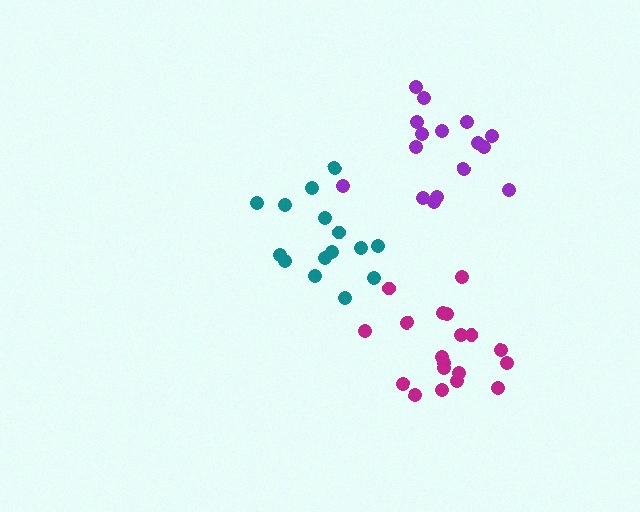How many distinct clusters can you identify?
There are 3 distinct clusters.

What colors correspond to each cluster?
The clusters are colored: purple, magenta, teal.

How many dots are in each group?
Group 1: 16 dots, Group 2: 19 dots, Group 3: 15 dots (50 total).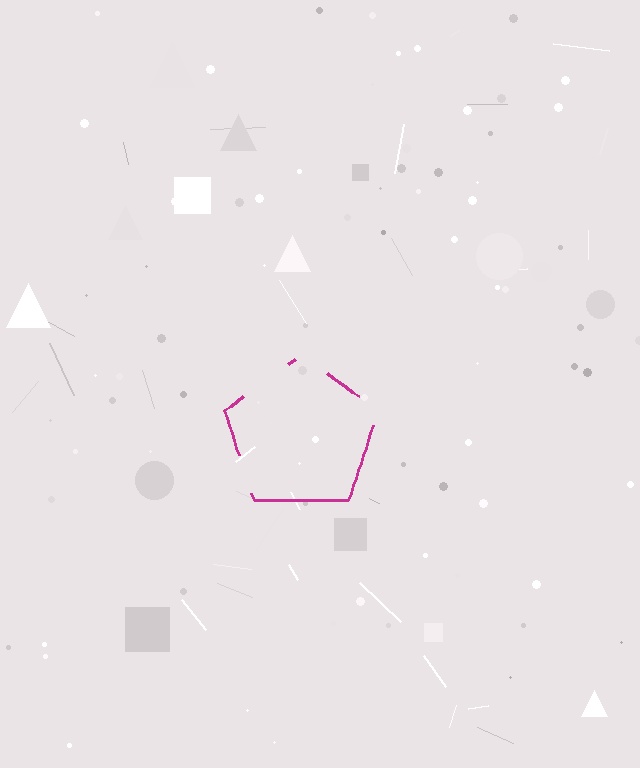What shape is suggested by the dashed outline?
The dashed outline suggests a pentagon.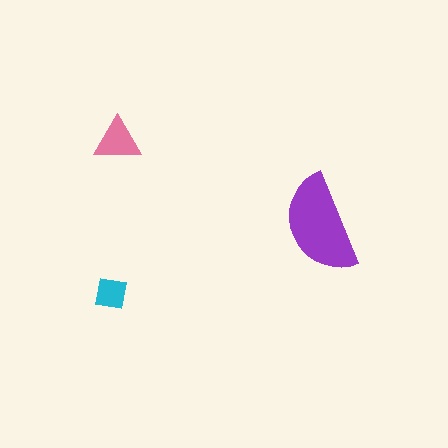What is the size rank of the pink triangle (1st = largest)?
2nd.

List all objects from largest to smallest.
The purple semicircle, the pink triangle, the cyan square.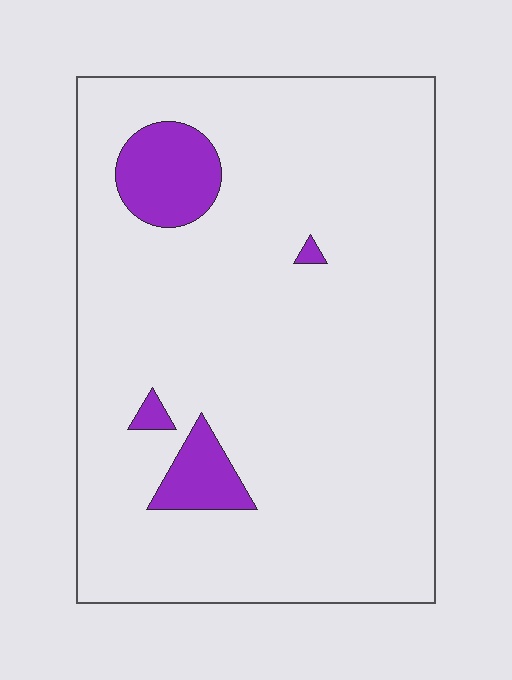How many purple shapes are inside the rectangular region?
4.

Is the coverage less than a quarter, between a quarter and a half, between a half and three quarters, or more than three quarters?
Less than a quarter.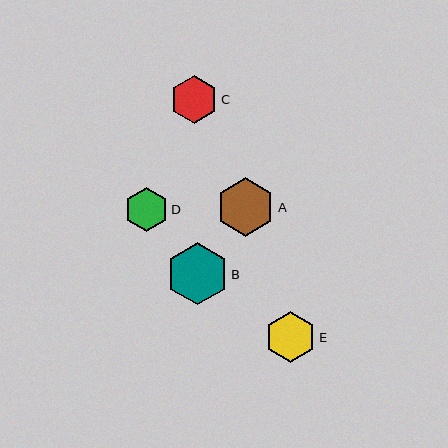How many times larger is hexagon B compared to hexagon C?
Hexagon B is approximately 1.3 times the size of hexagon C.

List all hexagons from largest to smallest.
From largest to smallest: B, A, E, C, D.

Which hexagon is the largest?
Hexagon B is the largest with a size of approximately 62 pixels.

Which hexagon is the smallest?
Hexagon D is the smallest with a size of approximately 44 pixels.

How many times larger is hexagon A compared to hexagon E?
Hexagon A is approximately 1.2 times the size of hexagon E.